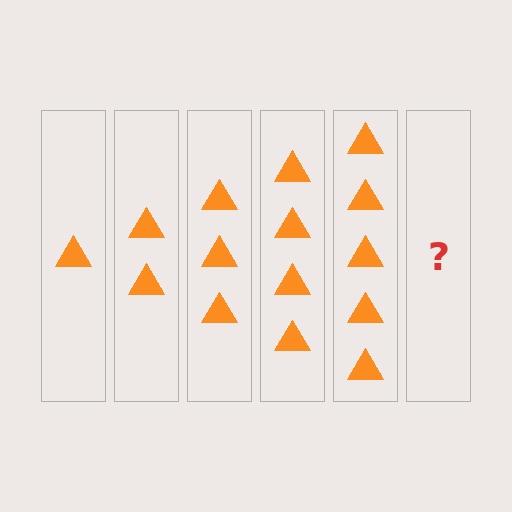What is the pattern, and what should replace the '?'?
The pattern is that each step adds one more triangle. The '?' should be 6 triangles.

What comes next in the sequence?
The next element should be 6 triangles.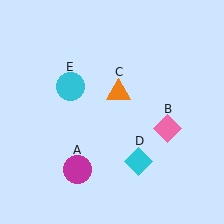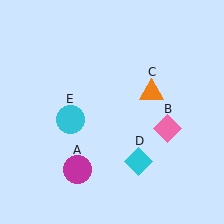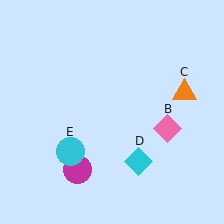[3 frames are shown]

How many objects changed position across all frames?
2 objects changed position: orange triangle (object C), cyan circle (object E).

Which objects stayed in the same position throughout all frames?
Magenta circle (object A) and pink diamond (object B) and cyan diamond (object D) remained stationary.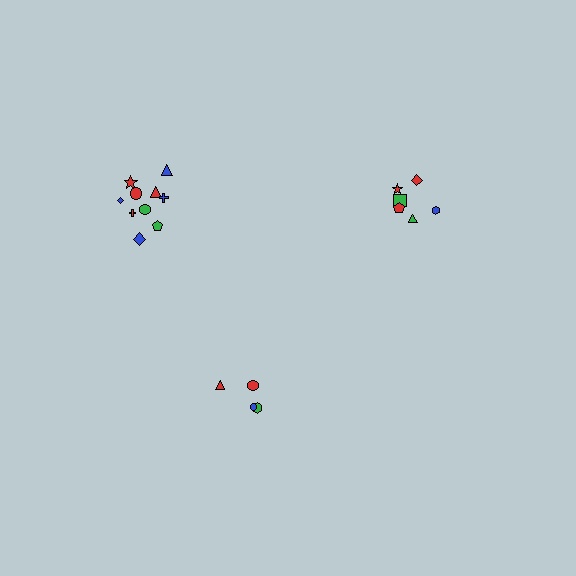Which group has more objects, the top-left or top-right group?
The top-left group.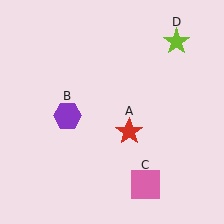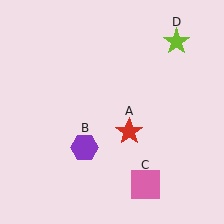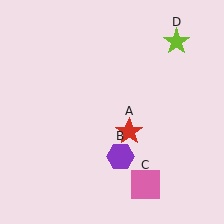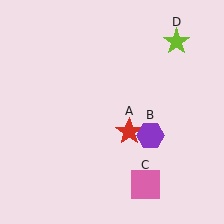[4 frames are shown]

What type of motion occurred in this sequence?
The purple hexagon (object B) rotated counterclockwise around the center of the scene.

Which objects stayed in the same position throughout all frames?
Red star (object A) and pink square (object C) and lime star (object D) remained stationary.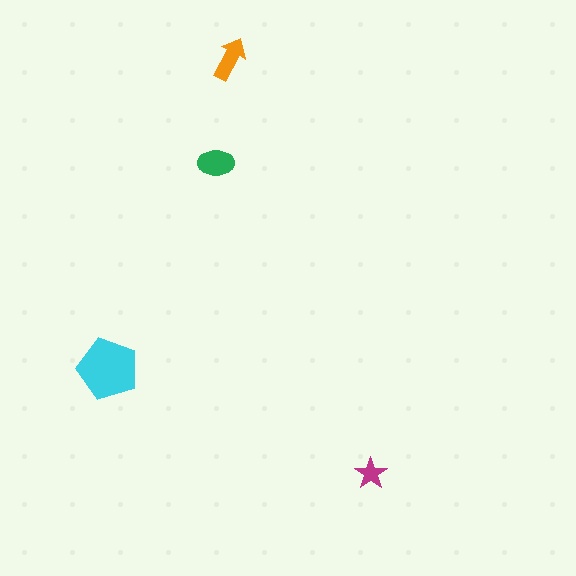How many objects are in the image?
There are 4 objects in the image.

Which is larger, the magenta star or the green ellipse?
The green ellipse.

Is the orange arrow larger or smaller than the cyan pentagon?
Smaller.